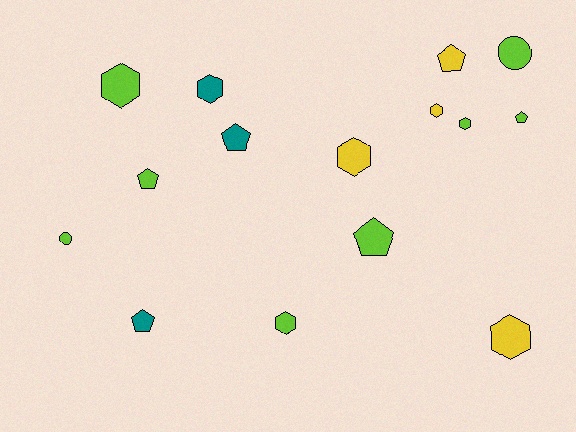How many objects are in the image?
There are 15 objects.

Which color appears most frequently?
Lime, with 8 objects.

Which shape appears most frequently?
Hexagon, with 7 objects.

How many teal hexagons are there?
There is 1 teal hexagon.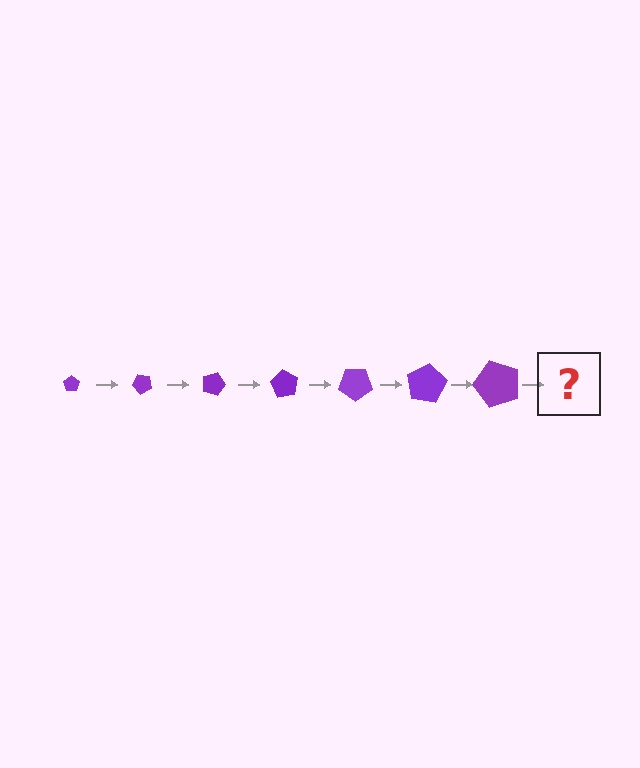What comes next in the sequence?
The next element should be a pentagon, larger than the previous one and rotated 315 degrees from the start.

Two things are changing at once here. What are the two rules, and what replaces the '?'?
The two rules are that the pentagon grows larger each step and it rotates 45 degrees each step. The '?' should be a pentagon, larger than the previous one and rotated 315 degrees from the start.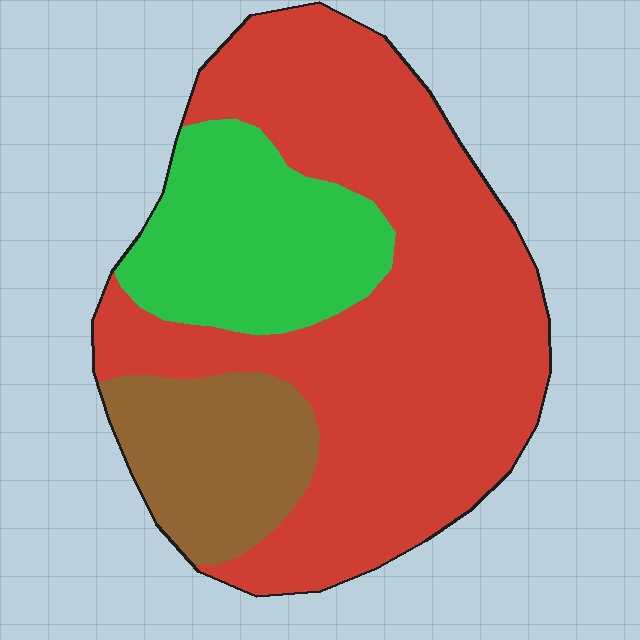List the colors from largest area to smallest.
From largest to smallest: red, green, brown.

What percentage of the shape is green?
Green covers about 20% of the shape.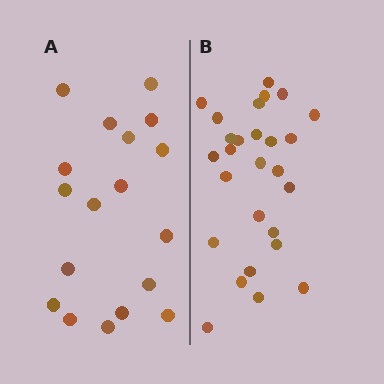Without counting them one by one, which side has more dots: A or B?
Region B (the right region) has more dots.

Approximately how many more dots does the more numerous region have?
Region B has roughly 8 or so more dots than region A.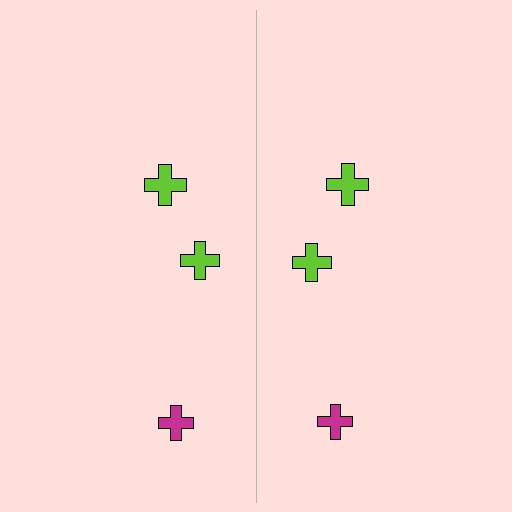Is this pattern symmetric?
Yes, this pattern has bilateral (reflection) symmetry.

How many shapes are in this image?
There are 6 shapes in this image.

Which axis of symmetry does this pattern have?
The pattern has a vertical axis of symmetry running through the center of the image.